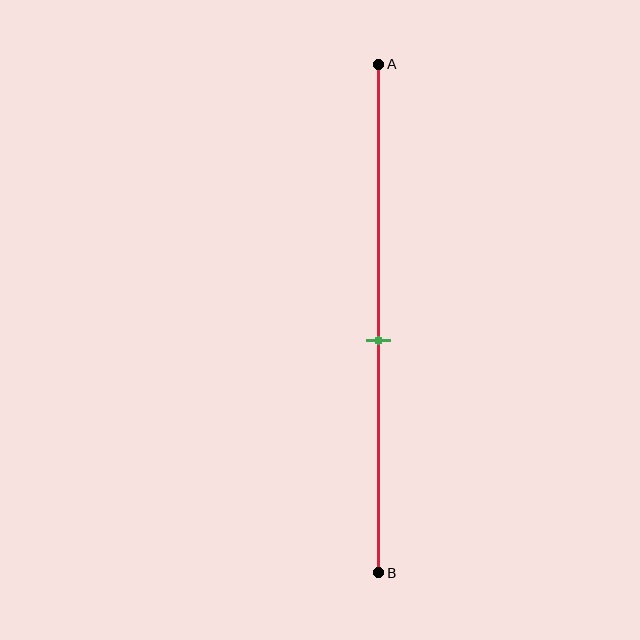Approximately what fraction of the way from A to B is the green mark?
The green mark is approximately 55% of the way from A to B.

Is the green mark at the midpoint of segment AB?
No, the mark is at about 55% from A, not at the 50% midpoint.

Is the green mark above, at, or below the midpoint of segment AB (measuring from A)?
The green mark is below the midpoint of segment AB.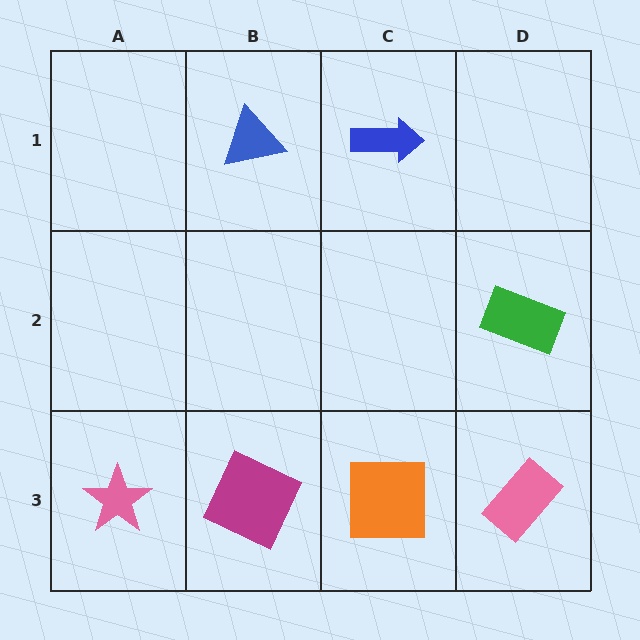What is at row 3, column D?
A pink rectangle.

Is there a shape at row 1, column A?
No, that cell is empty.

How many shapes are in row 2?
1 shape.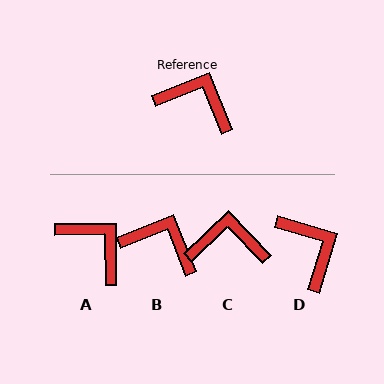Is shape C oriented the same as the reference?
No, it is off by about 22 degrees.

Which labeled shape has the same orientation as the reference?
B.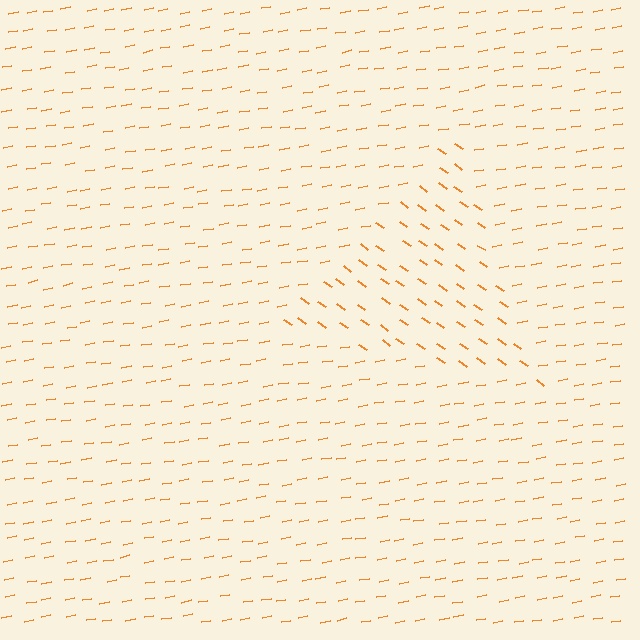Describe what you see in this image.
The image is filled with small orange line segments. A triangle region in the image has lines oriented differently from the surrounding lines, creating a visible texture boundary.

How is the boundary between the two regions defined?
The boundary is defined purely by a change in line orientation (approximately 45 degrees difference). All lines are the same color and thickness.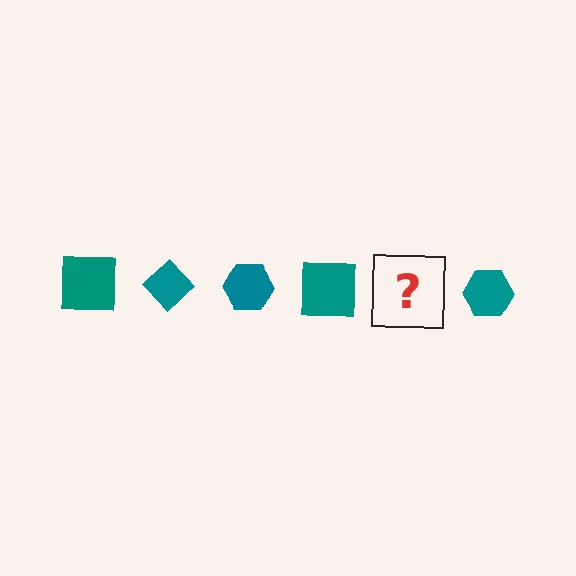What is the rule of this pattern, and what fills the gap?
The rule is that the pattern cycles through square, diamond, hexagon shapes in teal. The gap should be filled with a teal diamond.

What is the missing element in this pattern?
The missing element is a teal diamond.